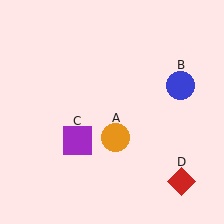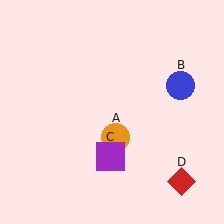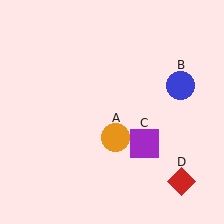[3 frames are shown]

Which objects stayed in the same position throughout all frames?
Orange circle (object A) and blue circle (object B) and red diamond (object D) remained stationary.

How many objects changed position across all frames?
1 object changed position: purple square (object C).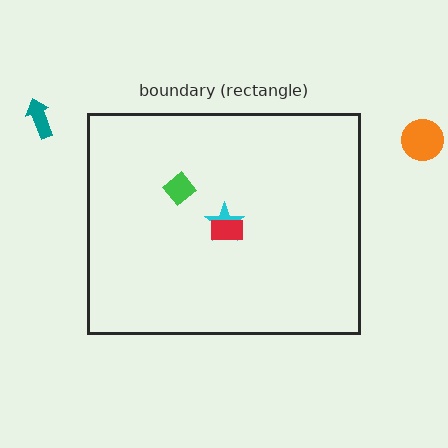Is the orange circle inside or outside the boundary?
Outside.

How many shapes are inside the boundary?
3 inside, 2 outside.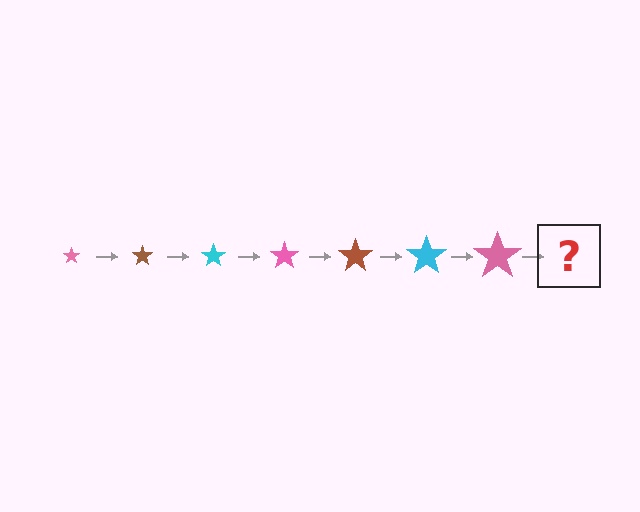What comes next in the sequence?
The next element should be a brown star, larger than the previous one.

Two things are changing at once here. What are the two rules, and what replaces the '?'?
The two rules are that the star grows larger each step and the color cycles through pink, brown, and cyan. The '?' should be a brown star, larger than the previous one.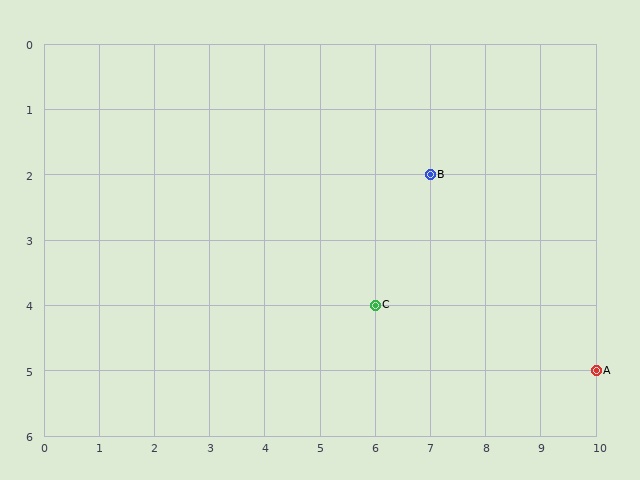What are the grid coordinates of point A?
Point A is at grid coordinates (10, 5).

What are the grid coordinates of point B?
Point B is at grid coordinates (7, 2).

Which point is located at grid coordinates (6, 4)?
Point C is at (6, 4).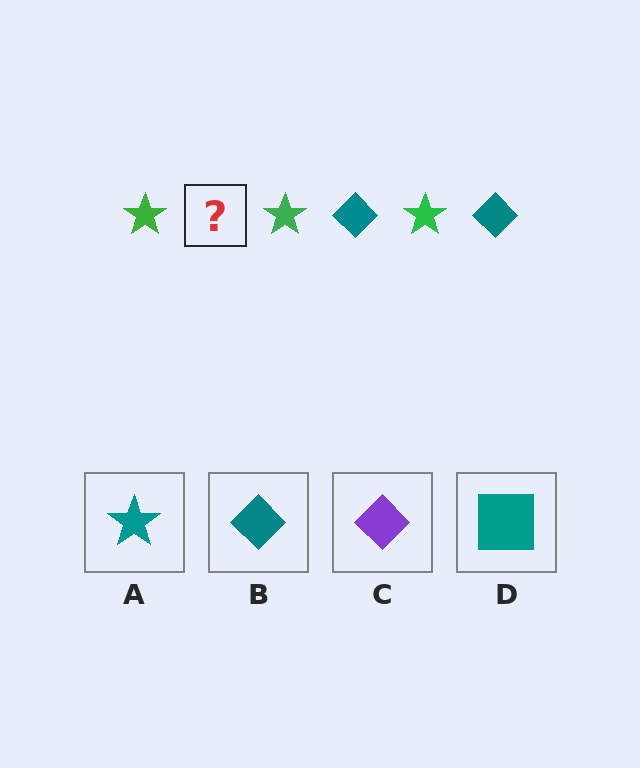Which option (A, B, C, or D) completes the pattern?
B.